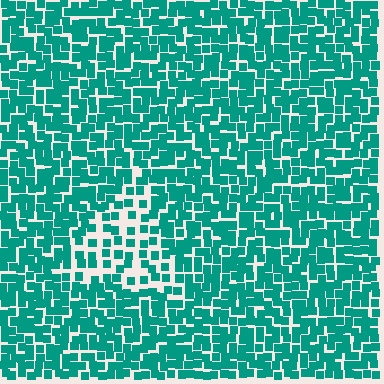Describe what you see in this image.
The image contains small teal elements arranged at two different densities. A triangle-shaped region is visible where the elements are less densely packed than the surrounding area.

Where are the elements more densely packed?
The elements are more densely packed outside the triangle boundary.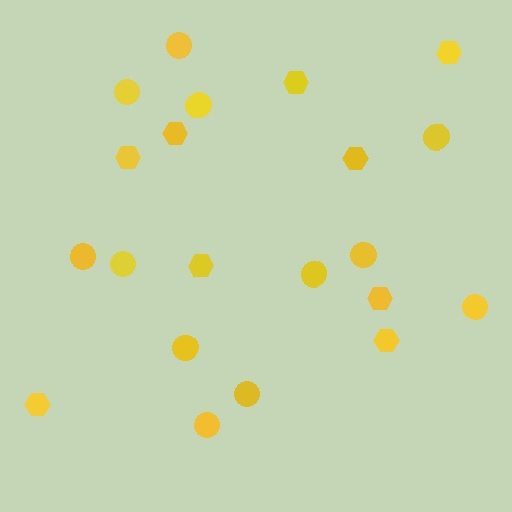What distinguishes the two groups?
There are 2 groups: one group of hexagons (9) and one group of circles (12).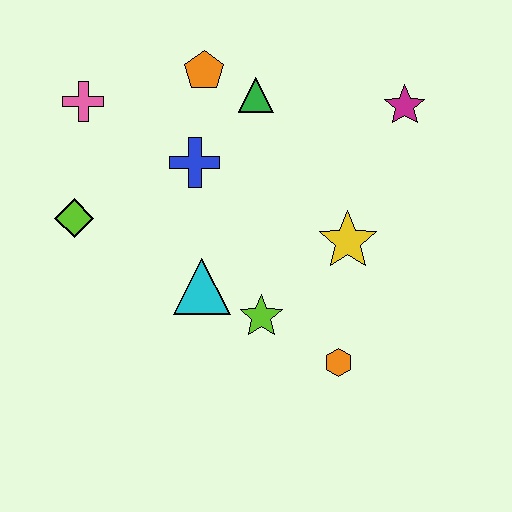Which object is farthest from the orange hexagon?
The pink cross is farthest from the orange hexagon.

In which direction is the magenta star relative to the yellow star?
The magenta star is above the yellow star.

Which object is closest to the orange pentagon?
The green triangle is closest to the orange pentagon.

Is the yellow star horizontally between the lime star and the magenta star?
Yes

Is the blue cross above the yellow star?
Yes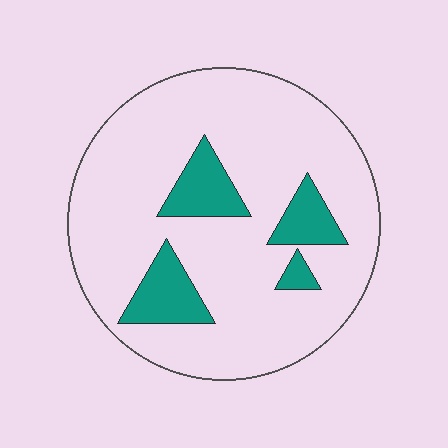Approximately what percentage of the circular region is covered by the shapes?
Approximately 15%.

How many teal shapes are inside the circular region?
4.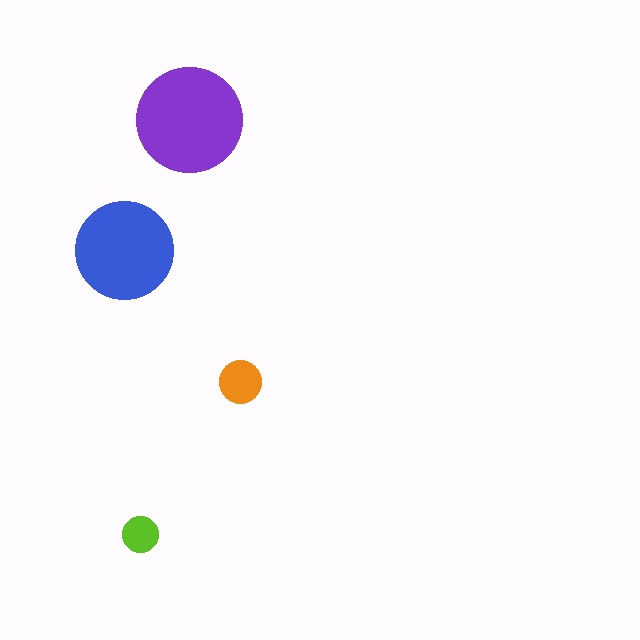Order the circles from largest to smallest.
the purple one, the blue one, the orange one, the lime one.